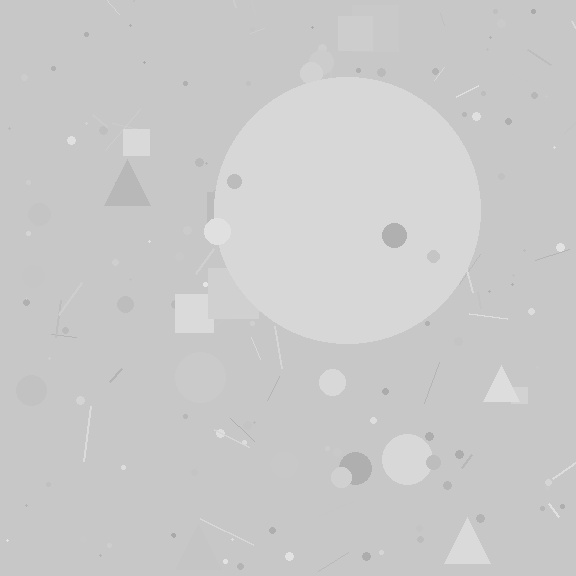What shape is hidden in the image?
A circle is hidden in the image.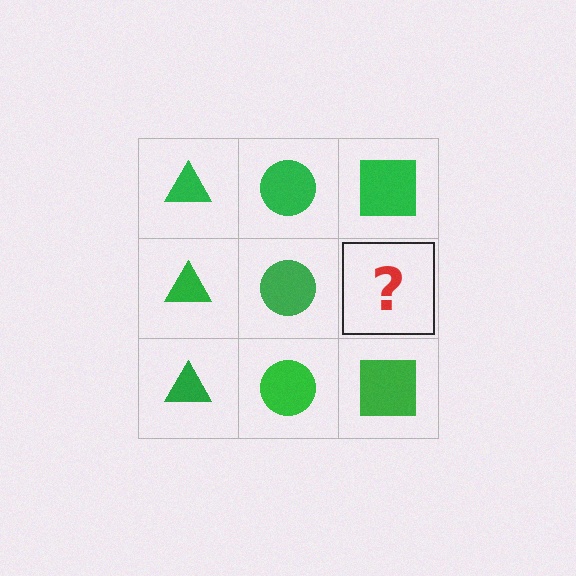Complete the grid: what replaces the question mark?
The question mark should be replaced with a green square.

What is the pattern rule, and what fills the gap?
The rule is that each column has a consistent shape. The gap should be filled with a green square.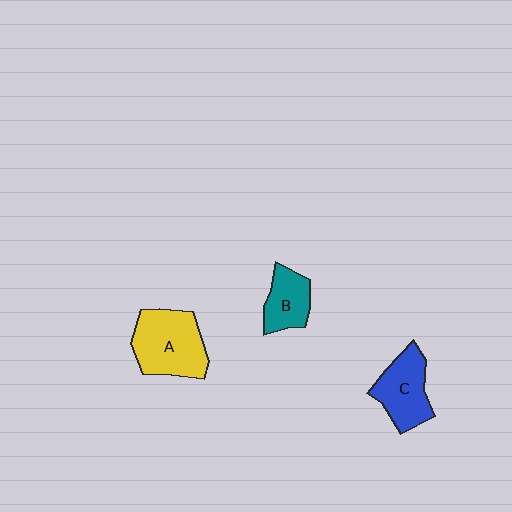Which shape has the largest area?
Shape A (yellow).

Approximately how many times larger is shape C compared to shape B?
Approximately 1.4 times.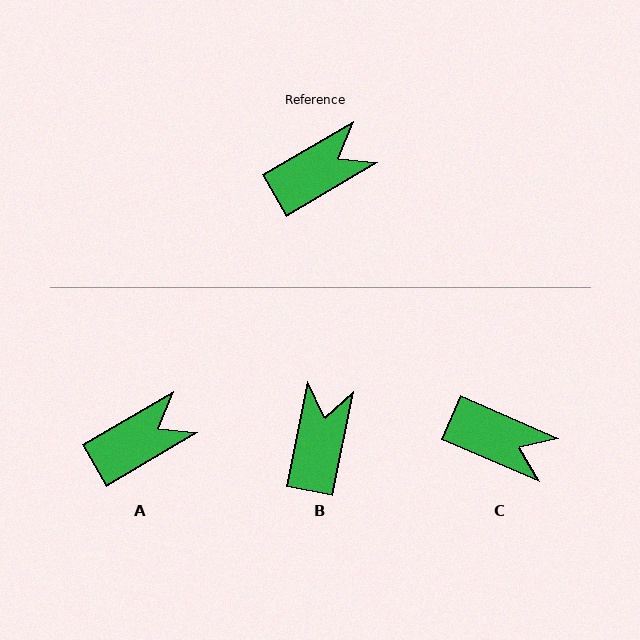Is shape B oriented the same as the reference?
No, it is off by about 48 degrees.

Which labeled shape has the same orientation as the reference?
A.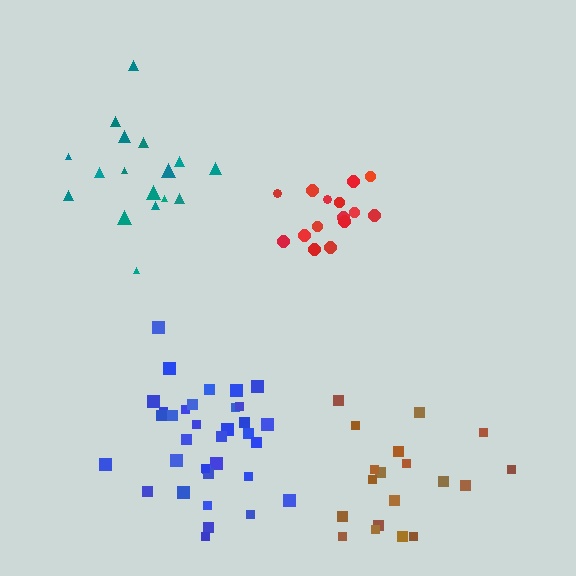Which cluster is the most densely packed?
Blue.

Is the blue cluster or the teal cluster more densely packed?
Blue.